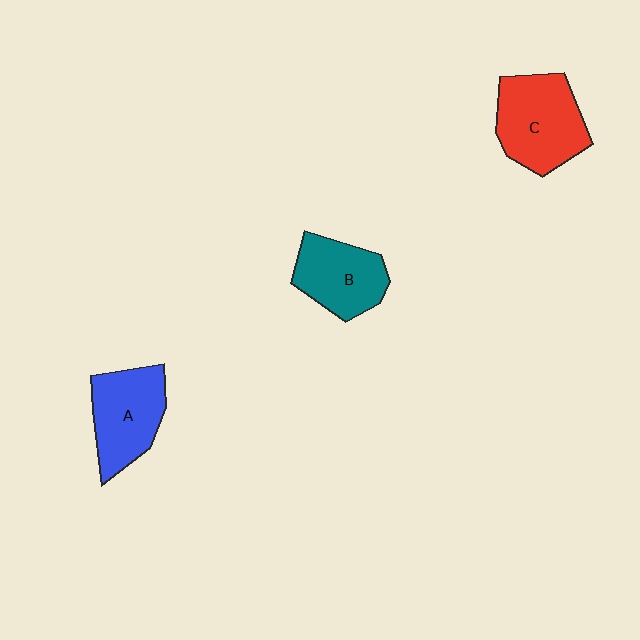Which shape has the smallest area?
Shape B (teal).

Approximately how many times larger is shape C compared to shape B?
Approximately 1.3 times.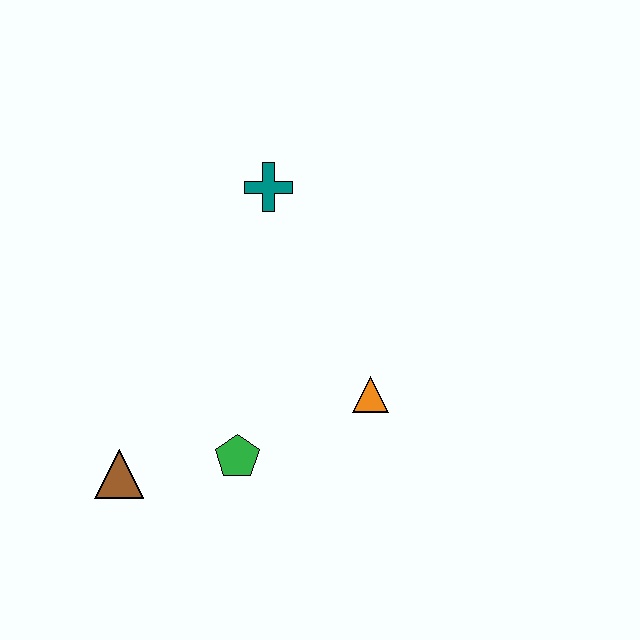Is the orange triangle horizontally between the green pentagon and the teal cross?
No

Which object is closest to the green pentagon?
The brown triangle is closest to the green pentagon.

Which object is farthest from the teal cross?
The brown triangle is farthest from the teal cross.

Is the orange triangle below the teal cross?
Yes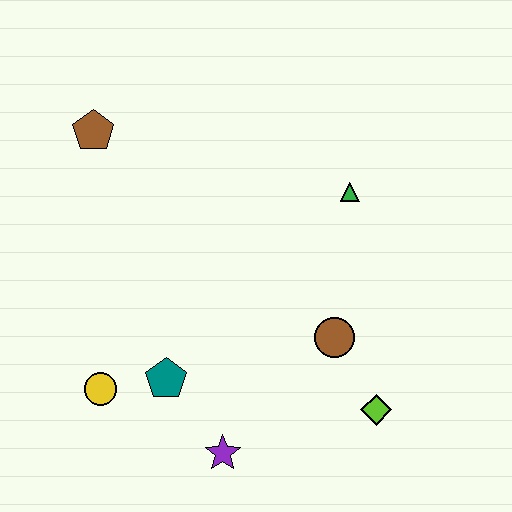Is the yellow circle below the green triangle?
Yes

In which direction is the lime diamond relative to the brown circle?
The lime diamond is below the brown circle.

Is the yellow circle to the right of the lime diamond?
No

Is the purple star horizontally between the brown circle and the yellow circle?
Yes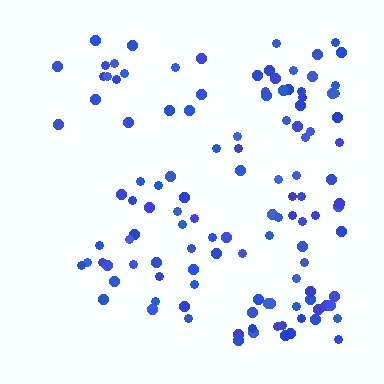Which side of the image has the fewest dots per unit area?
The left.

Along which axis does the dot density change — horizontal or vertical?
Horizontal.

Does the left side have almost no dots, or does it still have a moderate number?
Still a moderate number, just noticeably fewer than the right.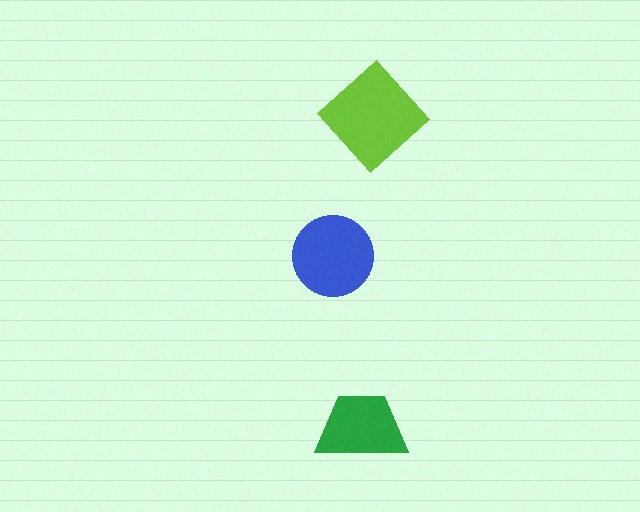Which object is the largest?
The lime diamond.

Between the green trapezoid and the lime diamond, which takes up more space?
The lime diamond.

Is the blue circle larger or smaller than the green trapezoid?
Larger.